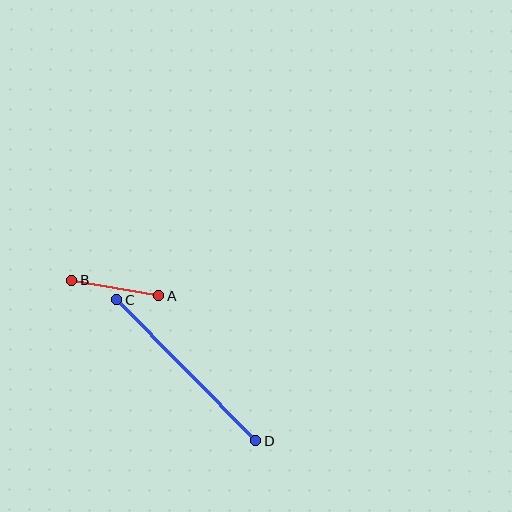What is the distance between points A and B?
The distance is approximately 88 pixels.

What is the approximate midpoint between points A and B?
The midpoint is at approximately (115, 288) pixels.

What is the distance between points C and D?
The distance is approximately 198 pixels.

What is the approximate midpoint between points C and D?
The midpoint is at approximately (186, 370) pixels.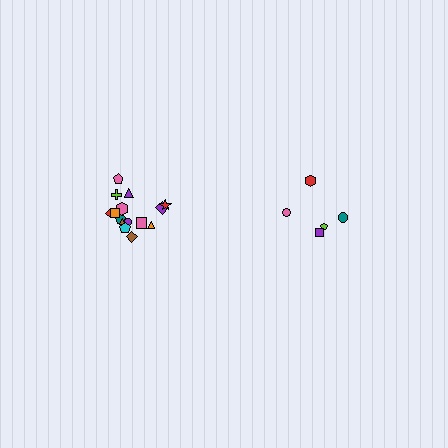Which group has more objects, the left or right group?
The left group.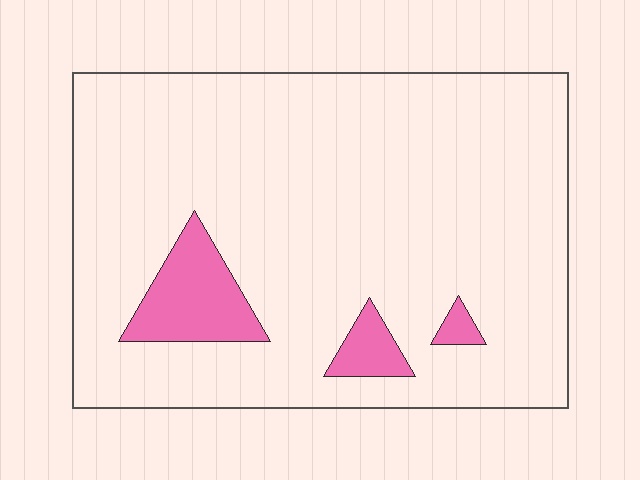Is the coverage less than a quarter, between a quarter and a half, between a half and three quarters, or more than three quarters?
Less than a quarter.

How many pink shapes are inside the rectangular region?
3.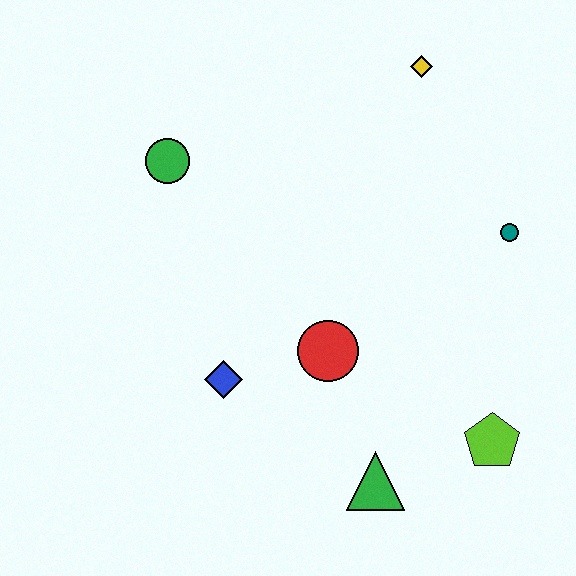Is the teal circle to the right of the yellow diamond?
Yes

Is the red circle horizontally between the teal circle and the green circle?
Yes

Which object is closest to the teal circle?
The yellow diamond is closest to the teal circle.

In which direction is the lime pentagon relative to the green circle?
The lime pentagon is to the right of the green circle.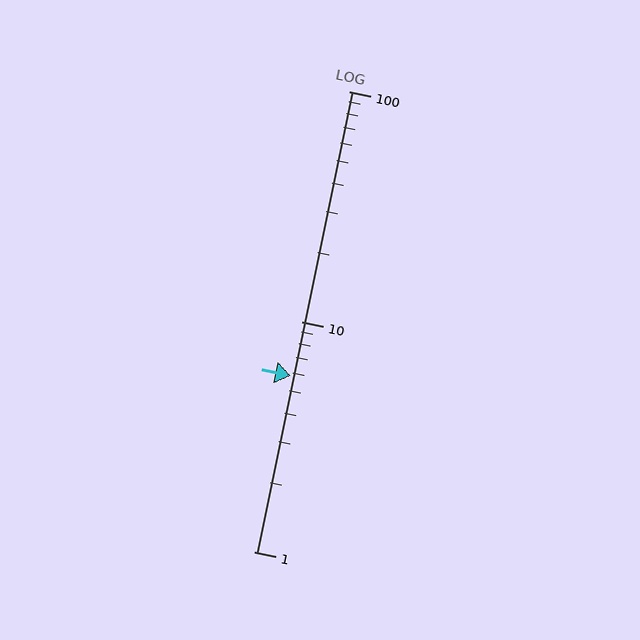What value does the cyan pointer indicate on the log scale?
The pointer indicates approximately 5.8.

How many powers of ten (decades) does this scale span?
The scale spans 2 decades, from 1 to 100.